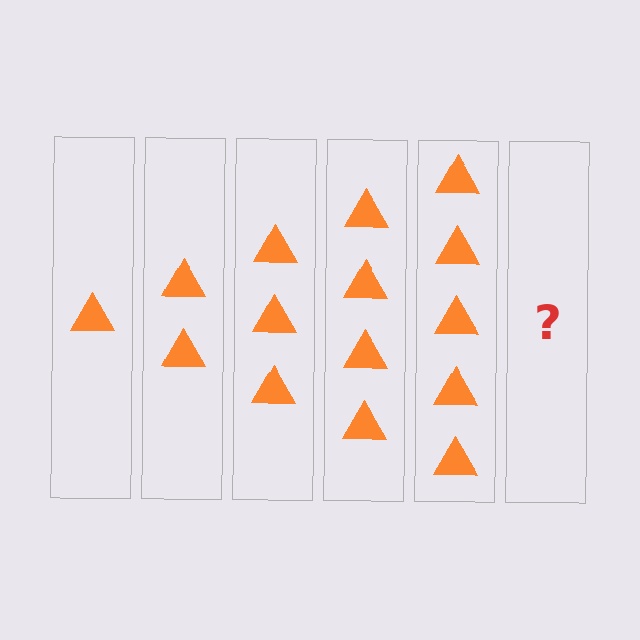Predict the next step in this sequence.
The next step is 6 triangles.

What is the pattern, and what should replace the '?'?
The pattern is that each step adds one more triangle. The '?' should be 6 triangles.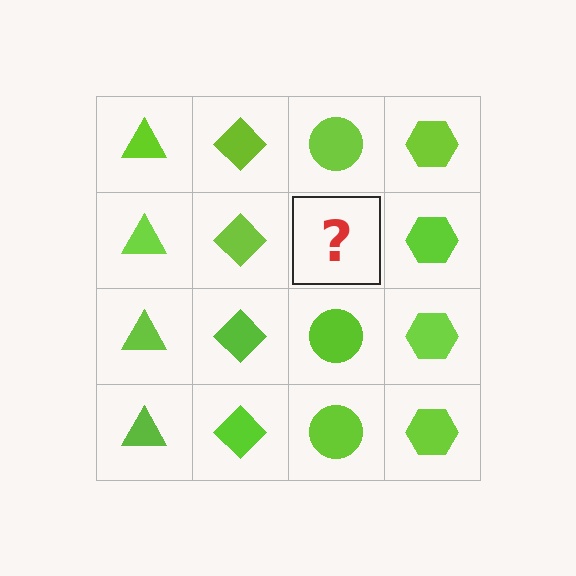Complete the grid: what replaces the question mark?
The question mark should be replaced with a lime circle.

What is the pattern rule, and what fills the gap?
The rule is that each column has a consistent shape. The gap should be filled with a lime circle.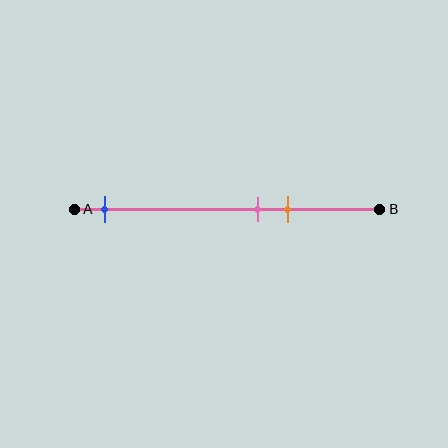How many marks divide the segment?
There are 3 marks dividing the segment.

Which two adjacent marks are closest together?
The pink and orange marks are the closest adjacent pair.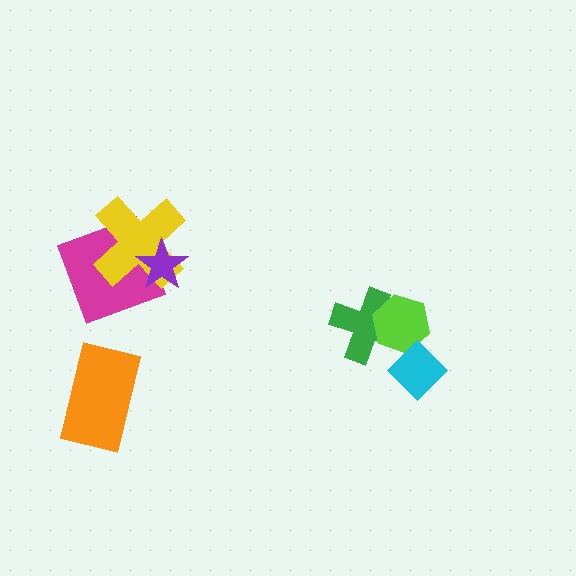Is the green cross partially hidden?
Yes, it is partially covered by another shape.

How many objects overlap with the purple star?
2 objects overlap with the purple star.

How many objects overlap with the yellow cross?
2 objects overlap with the yellow cross.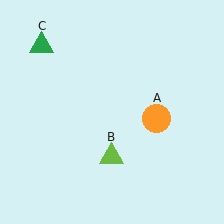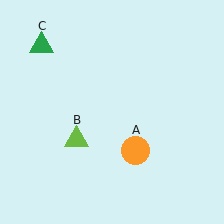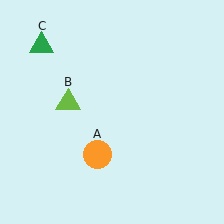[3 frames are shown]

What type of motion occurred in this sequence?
The orange circle (object A), lime triangle (object B) rotated clockwise around the center of the scene.